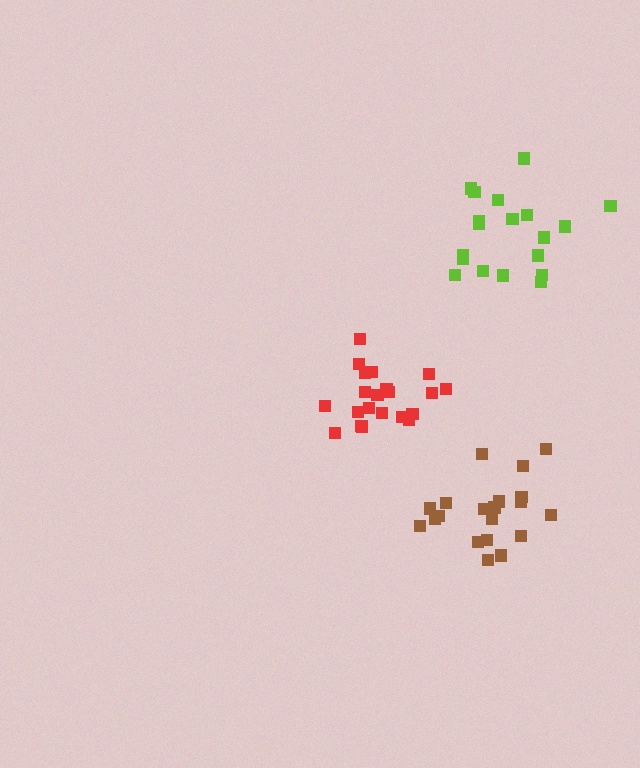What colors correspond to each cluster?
The clusters are colored: brown, red, lime.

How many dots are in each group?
Group 1: 20 dots, Group 2: 21 dots, Group 3: 19 dots (60 total).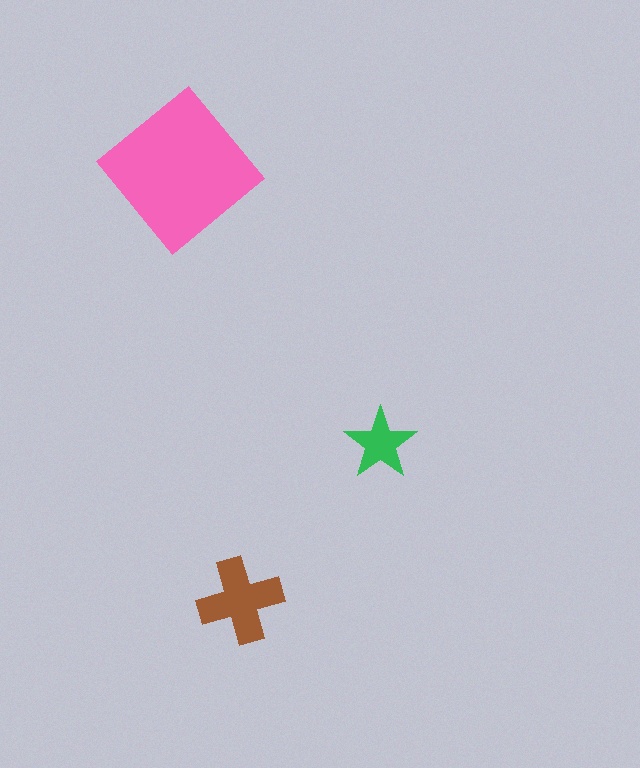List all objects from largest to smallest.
The pink diamond, the brown cross, the green star.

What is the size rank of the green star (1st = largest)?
3rd.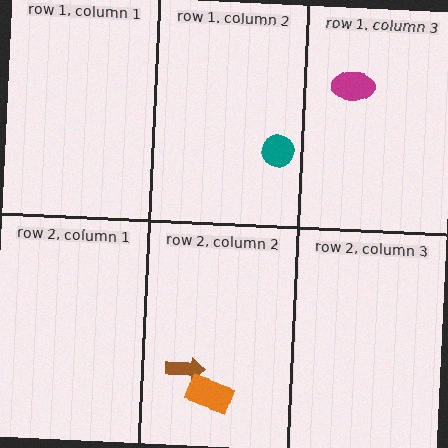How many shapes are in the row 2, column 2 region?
2.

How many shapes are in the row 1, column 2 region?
1.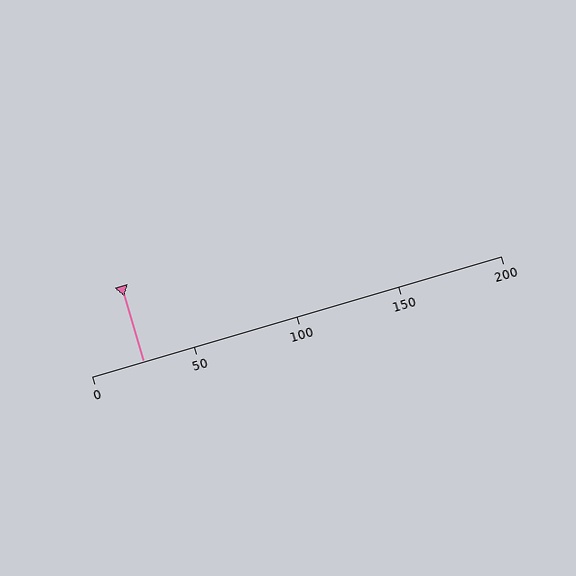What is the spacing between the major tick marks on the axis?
The major ticks are spaced 50 apart.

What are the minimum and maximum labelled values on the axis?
The axis runs from 0 to 200.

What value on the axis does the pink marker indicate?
The marker indicates approximately 25.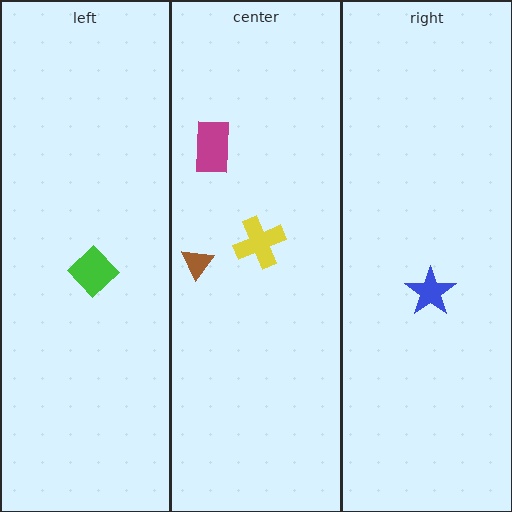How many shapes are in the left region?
1.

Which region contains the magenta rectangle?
The center region.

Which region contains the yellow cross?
The center region.